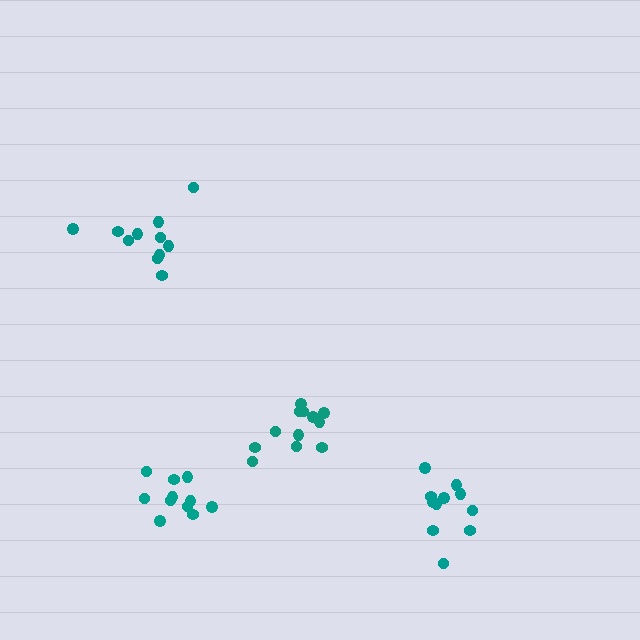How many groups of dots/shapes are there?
There are 4 groups.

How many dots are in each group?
Group 1: 11 dots, Group 2: 12 dots, Group 3: 11 dots, Group 4: 11 dots (45 total).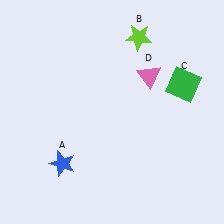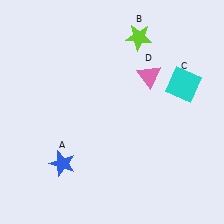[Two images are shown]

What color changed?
The square (C) changed from green in Image 1 to cyan in Image 2.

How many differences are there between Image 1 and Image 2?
There is 1 difference between the two images.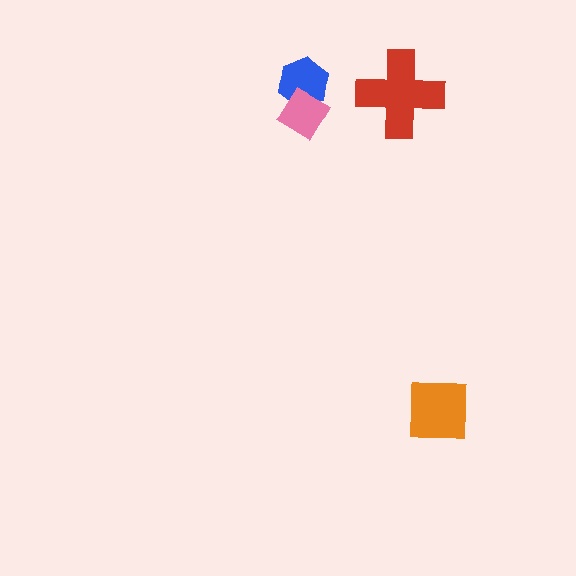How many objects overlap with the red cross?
0 objects overlap with the red cross.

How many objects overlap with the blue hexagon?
1 object overlaps with the blue hexagon.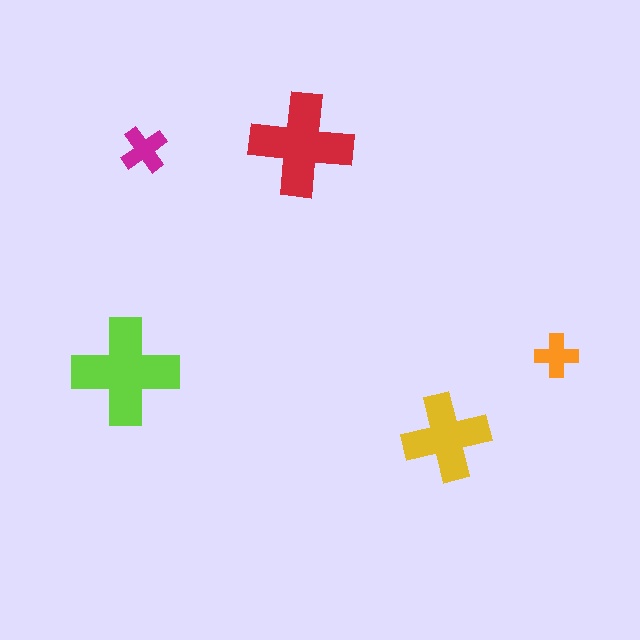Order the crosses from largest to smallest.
the lime one, the red one, the yellow one, the magenta one, the orange one.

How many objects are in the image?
There are 5 objects in the image.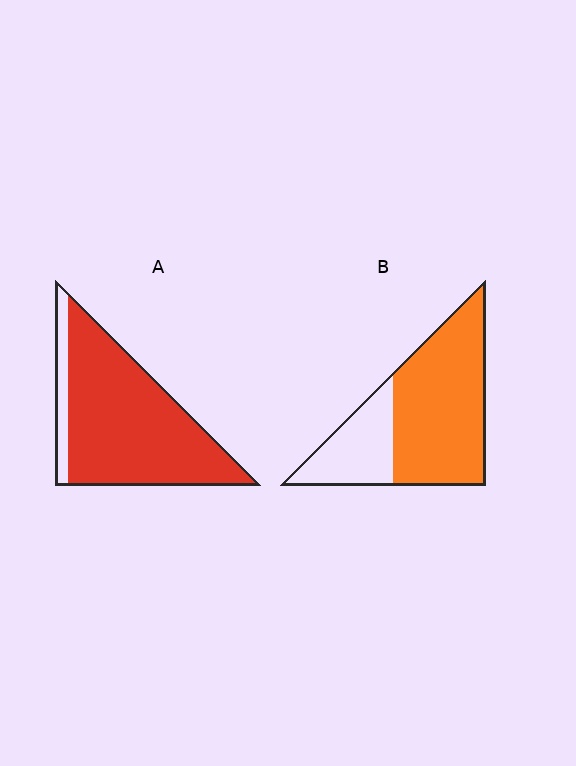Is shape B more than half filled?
Yes.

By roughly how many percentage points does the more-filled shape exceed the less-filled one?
By roughly 20 percentage points (A over B).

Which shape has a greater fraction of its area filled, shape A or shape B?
Shape A.